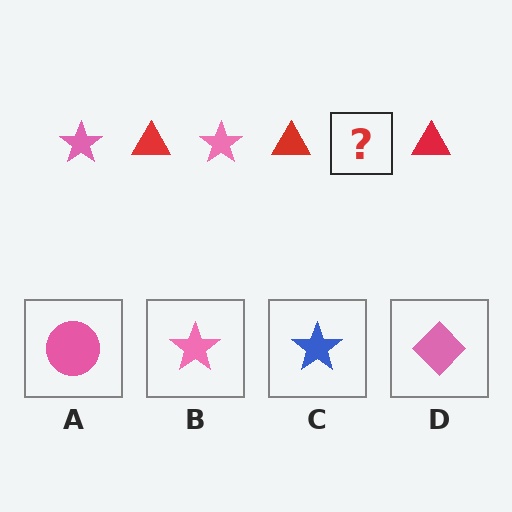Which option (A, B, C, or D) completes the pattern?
B.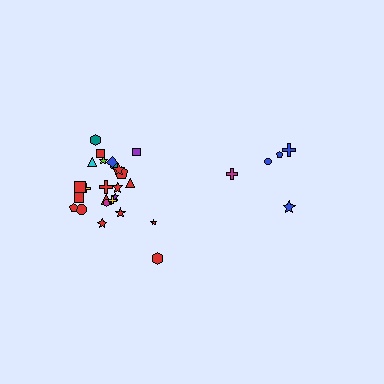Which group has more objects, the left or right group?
The left group.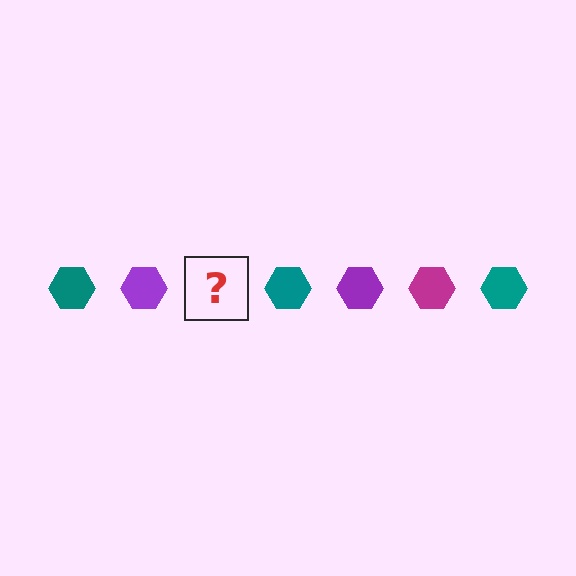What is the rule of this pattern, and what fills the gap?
The rule is that the pattern cycles through teal, purple, magenta hexagons. The gap should be filled with a magenta hexagon.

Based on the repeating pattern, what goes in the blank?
The blank should be a magenta hexagon.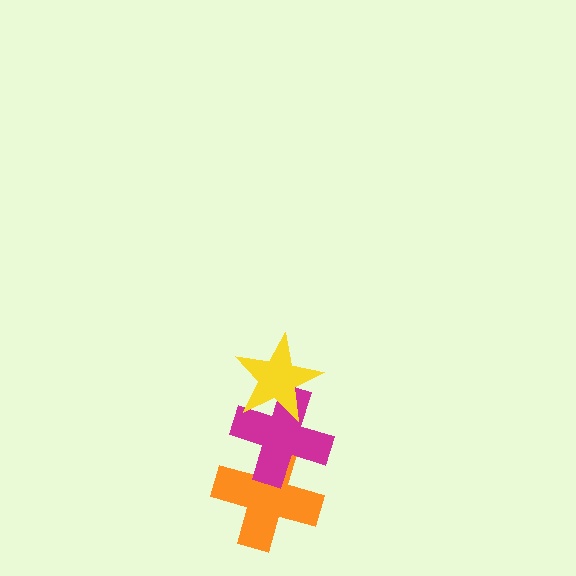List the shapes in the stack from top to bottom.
From top to bottom: the yellow star, the magenta cross, the orange cross.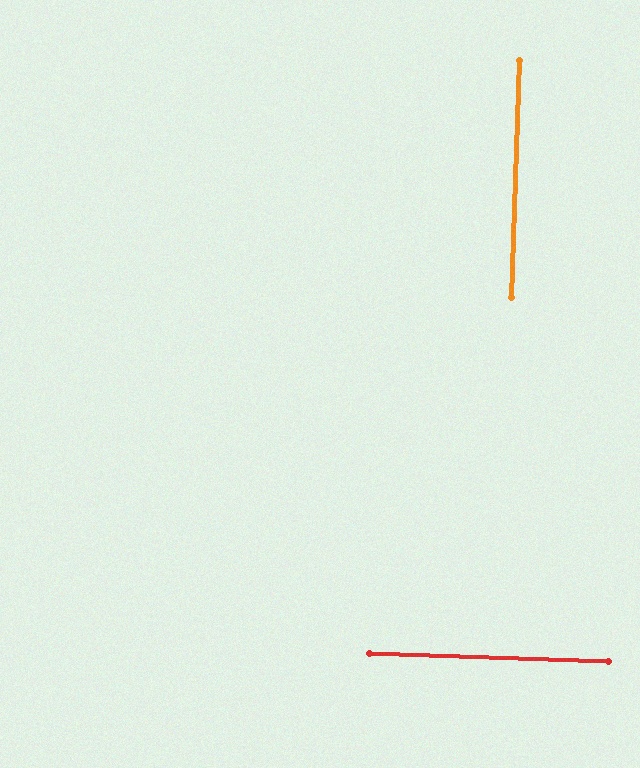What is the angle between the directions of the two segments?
Approximately 90 degrees.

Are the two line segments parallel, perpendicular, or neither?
Perpendicular — they meet at approximately 90°.